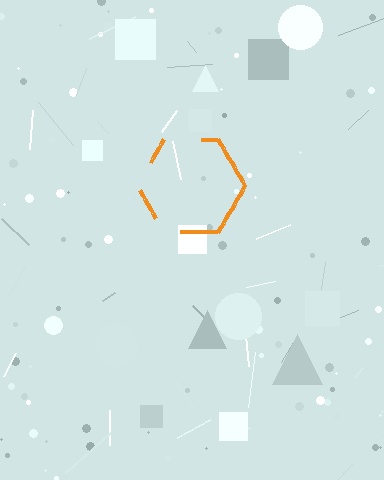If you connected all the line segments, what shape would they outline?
They would outline a hexagon.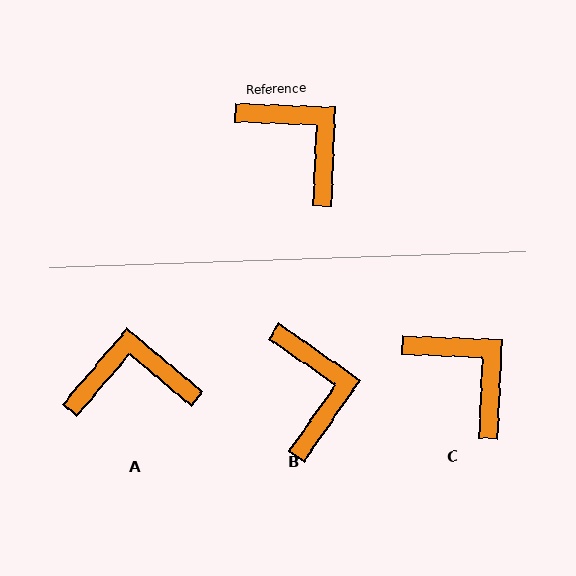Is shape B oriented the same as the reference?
No, it is off by about 33 degrees.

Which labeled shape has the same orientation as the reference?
C.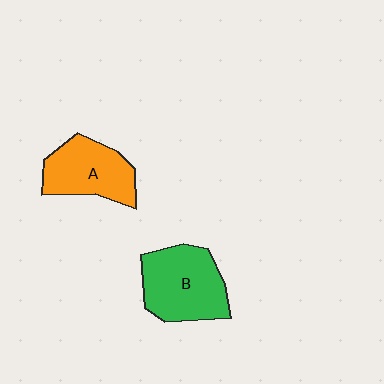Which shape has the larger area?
Shape B (green).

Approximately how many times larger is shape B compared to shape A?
Approximately 1.2 times.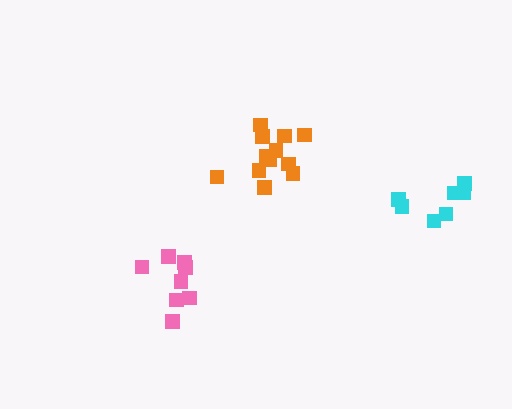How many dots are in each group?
Group 1: 7 dots, Group 2: 12 dots, Group 3: 8 dots (27 total).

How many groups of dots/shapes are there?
There are 3 groups.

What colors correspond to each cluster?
The clusters are colored: cyan, orange, pink.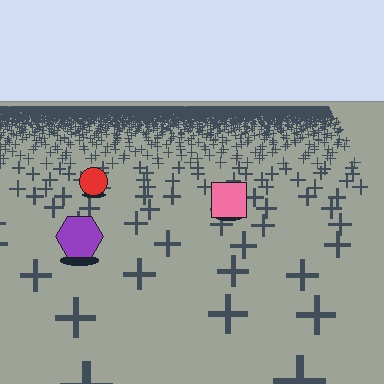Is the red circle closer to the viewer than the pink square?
No. The pink square is closer — you can tell from the texture gradient: the ground texture is coarser near it.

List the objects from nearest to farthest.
From nearest to farthest: the purple hexagon, the pink square, the red circle.